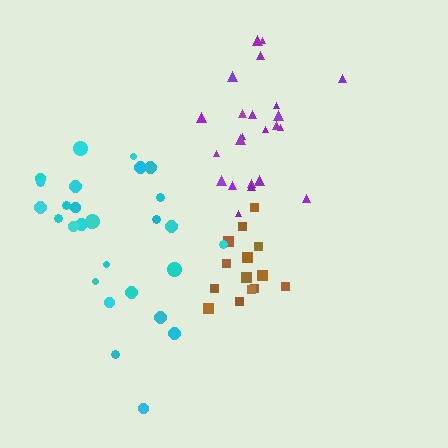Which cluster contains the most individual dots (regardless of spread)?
Cyan (29).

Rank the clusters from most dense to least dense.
brown, purple, cyan.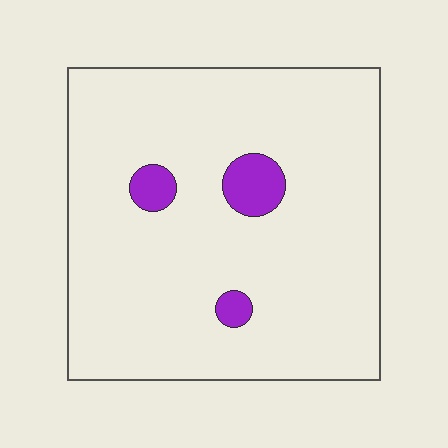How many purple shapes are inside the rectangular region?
3.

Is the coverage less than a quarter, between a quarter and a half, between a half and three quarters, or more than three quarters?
Less than a quarter.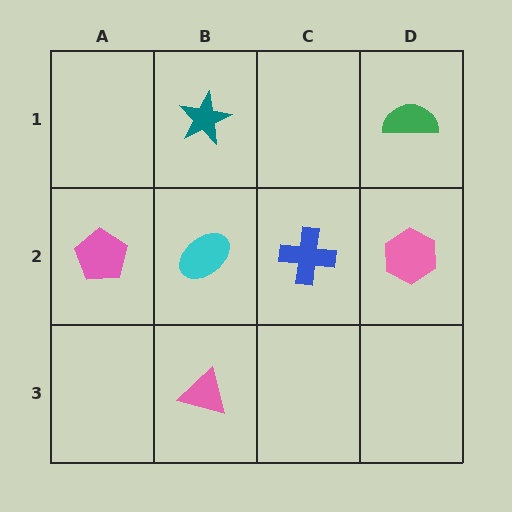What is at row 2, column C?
A blue cross.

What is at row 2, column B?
A cyan ellipse.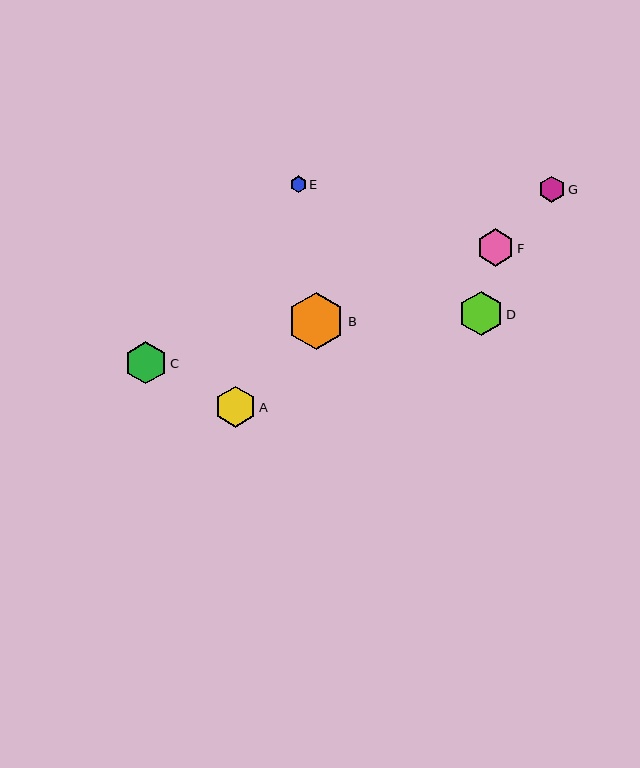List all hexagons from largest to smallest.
From largest to smallest: B, D, C, A, F, G, E.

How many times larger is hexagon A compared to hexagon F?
Hexagon A is approximately 1.1 times the size of hexagon F.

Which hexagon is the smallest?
Hexagon E is the smallest with a size of approximately 16 pixels.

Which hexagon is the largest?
Hexagon B is the largest with a size of approximately 57 pixels.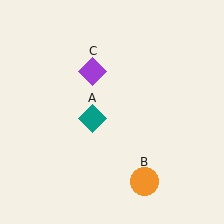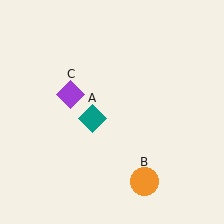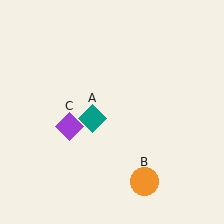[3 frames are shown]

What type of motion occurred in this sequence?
The purple diamond (object C) rotated counterclockwise around the center of the scene.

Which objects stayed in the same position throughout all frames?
Teal diamond (object A) and orange circle (object B) remained stationary.